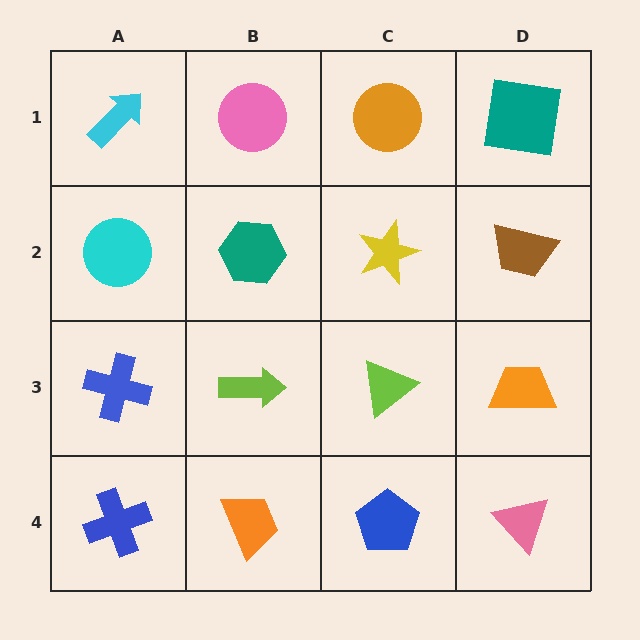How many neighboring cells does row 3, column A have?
3.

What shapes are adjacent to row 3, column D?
A brown trapezoid (row 2, column D), a pink triangle (row 4, column D), a lime triangle (row 3, column C).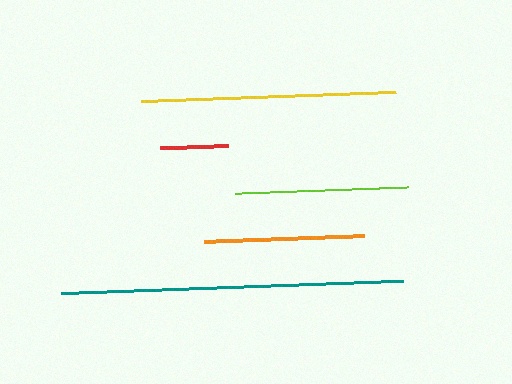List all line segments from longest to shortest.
From longest to shortest: teal, yellow, lime, orange, red.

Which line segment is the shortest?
The red line is the shortest at approximately 68 pixels.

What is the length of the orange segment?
The orange segment is approximately 160 pixels long.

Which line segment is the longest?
The teal line is the longest at approximately 343 pixels.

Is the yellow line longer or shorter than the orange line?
The yellow line is longer than the orange line.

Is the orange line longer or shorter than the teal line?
The teal line is longer than the orange line.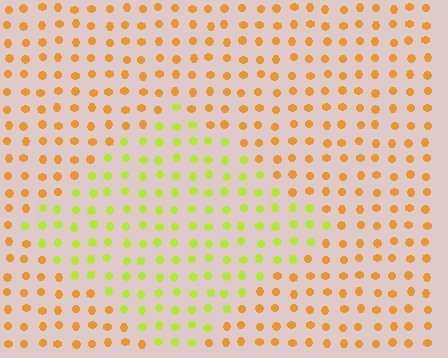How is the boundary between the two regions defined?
The boundary is defined purely by a slight shift in hue (about 44 degrees). Spacing, size, and orientation are identical on both sides.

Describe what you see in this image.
The image is filled with small orange elements in a uniform arrangement. A diamond-shaped region is visible where the elements are tinted to a slightly different hue, forming a subtle color boundary.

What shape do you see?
I see a diamond.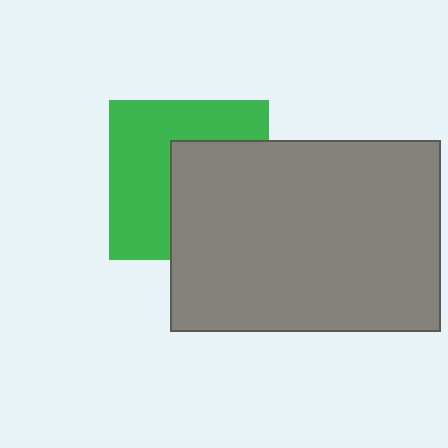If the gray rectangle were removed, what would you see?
You would see the complete green square.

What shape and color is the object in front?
The object in front is a gray rectangle.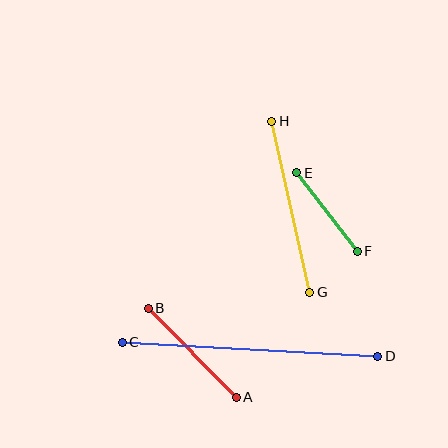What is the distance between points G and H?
The distance is approximately 175 pixels.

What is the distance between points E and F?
The distance is approximately 99 pixels.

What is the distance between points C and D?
The distance is approximately 256 pixels.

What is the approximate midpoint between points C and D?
The midpoint is at approximately (250, 349) pixels.